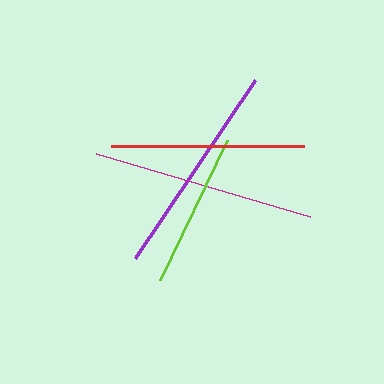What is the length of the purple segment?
The purple segment is approximately 214 pixels long.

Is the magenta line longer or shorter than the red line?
The magenta line is longer than the red line.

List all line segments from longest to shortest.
From longest to shortest: magenta, purple, red, lime.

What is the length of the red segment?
The red segment is approximately 193 pixels long.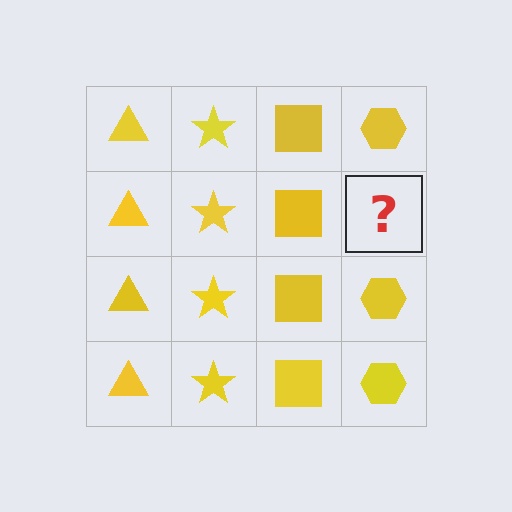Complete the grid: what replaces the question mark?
The question mark should be replaced with a yellow hexagon.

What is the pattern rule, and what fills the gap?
The rule is that each column has a consistent shape. The gap should be filled with a yellow hexagon.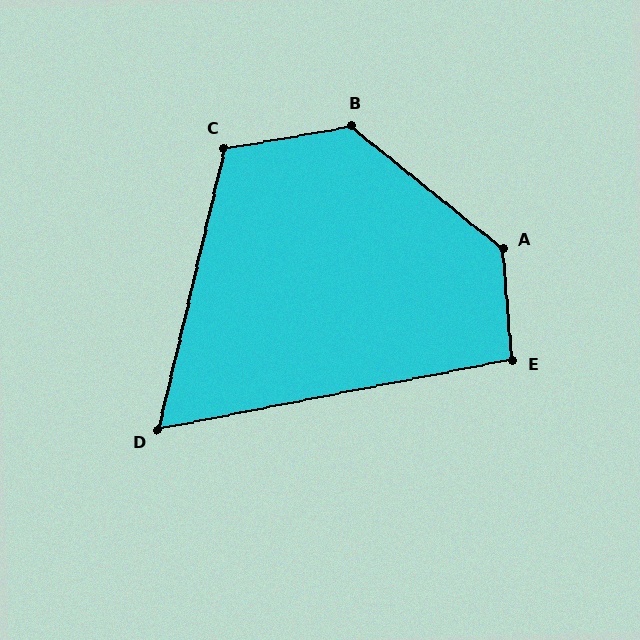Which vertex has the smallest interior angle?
D, at approximately 66 degrees.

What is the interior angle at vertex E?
Approximately 96 degrees (obtuse).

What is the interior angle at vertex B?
Approximately 131 degrees (obtuse).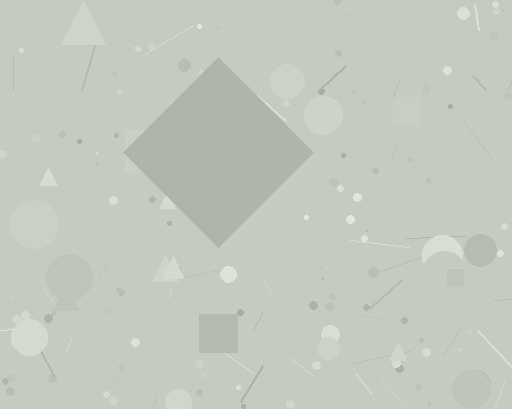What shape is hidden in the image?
A diamond is hidden in the image.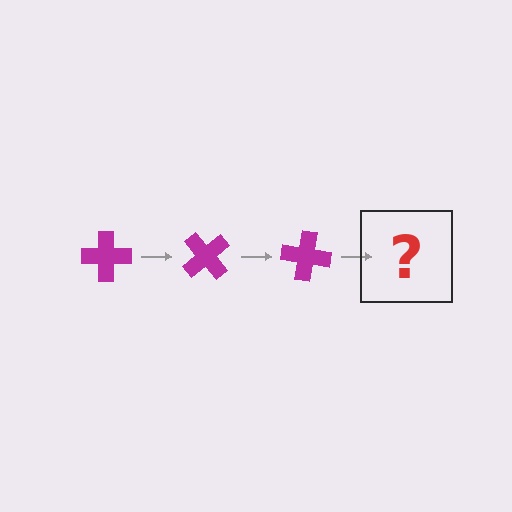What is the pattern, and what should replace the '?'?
The pattern is that the cross rotates 50 degrees each step. The '?' should be a magenta cross rotated 150 degrees.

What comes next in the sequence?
The next element should be a magenta cross rotated 150 degrees.